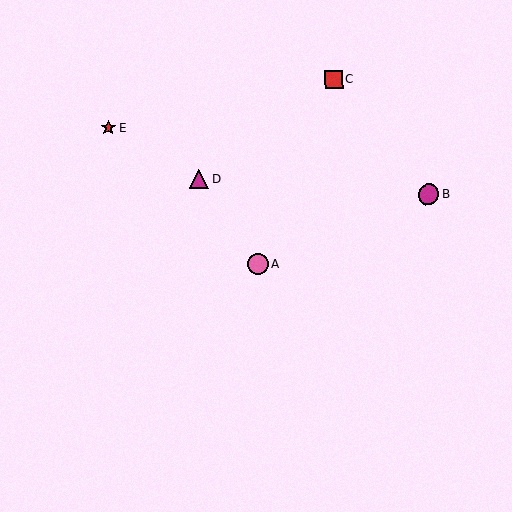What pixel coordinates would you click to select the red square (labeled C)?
Click at (333, 79) to select the red square C.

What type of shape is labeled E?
Shape E is a red star.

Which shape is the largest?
The pink circle (labeled A) is the largest.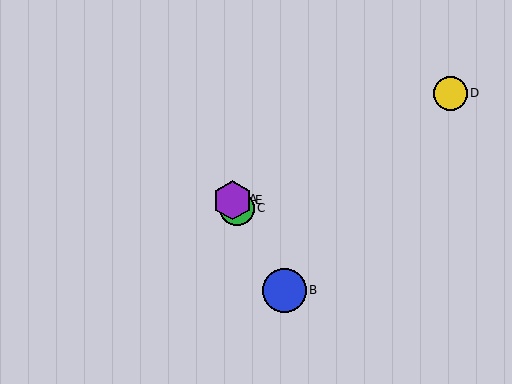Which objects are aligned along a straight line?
Objects A, B, C, E are aligned along a straight line.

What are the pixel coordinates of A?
Object A is at (231, 199).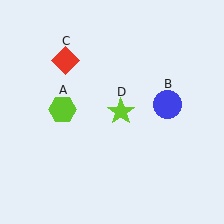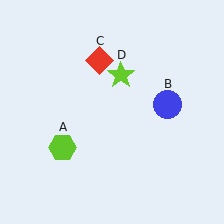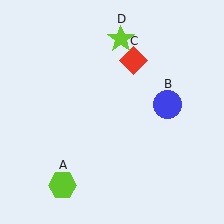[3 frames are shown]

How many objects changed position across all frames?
3 objects changed position: lime hexagon (object A), red diamond (object C), lime star (object D).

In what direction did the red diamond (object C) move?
The red diamond (object C) moved right.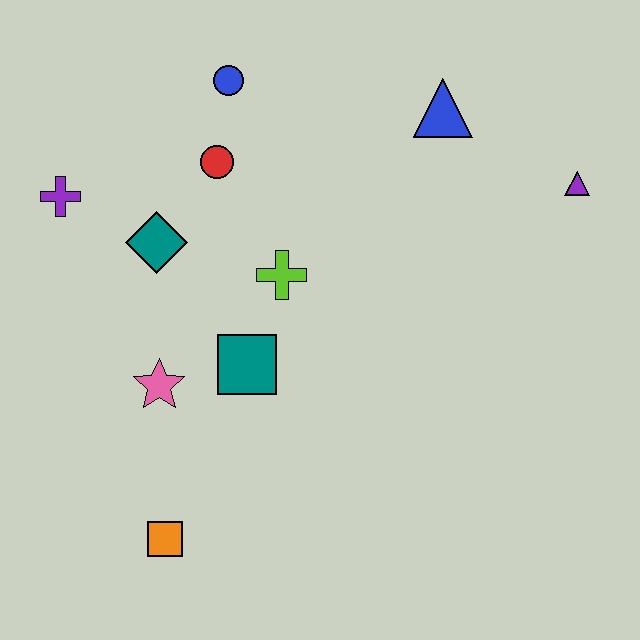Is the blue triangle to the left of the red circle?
No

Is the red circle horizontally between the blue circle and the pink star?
Yes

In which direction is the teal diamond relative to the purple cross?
The teal diamond is to the right of the purple cross.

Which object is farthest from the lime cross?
The purple triangle is farthest from the lime cross.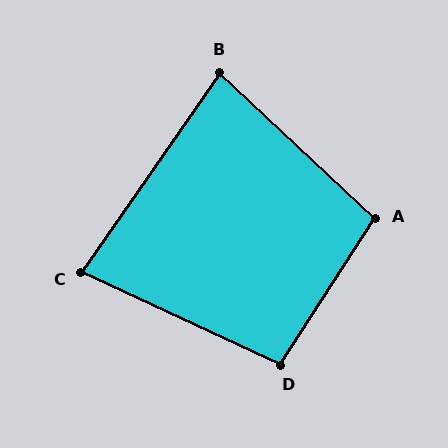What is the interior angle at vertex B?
Approximately 82 degrees (acute).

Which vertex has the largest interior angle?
A, at approximately 100 degrees.